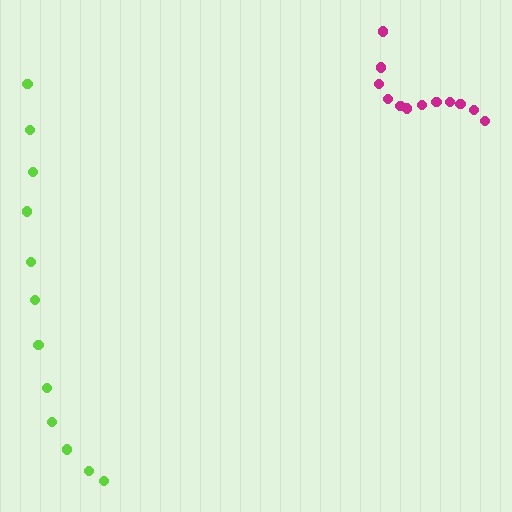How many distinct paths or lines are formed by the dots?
There are 2 distinct paths.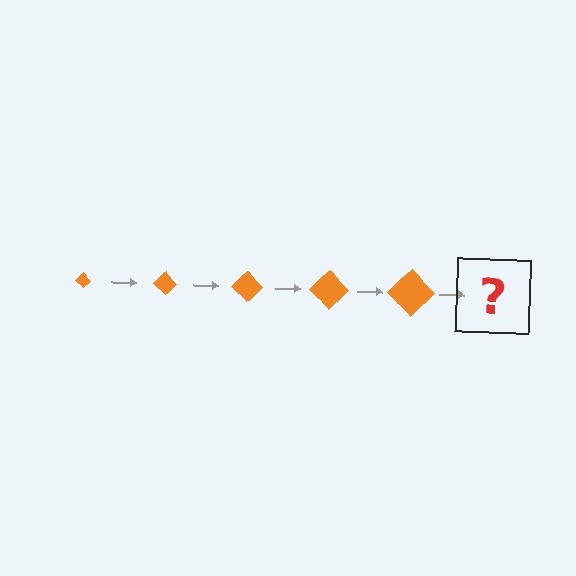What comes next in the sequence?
The next element should be an orange diamond, larger than the previous one.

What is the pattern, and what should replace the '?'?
The pattern is that the diamond gets progressively larger each step. The '?' should be an orange diamond, larger than the previous one.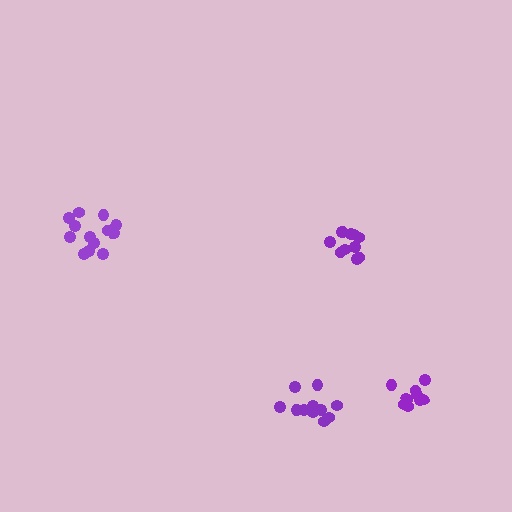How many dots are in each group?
Group 1: 12 dots, Group 2: 11 dots, Group 3: 10 dots, Group 4: 13 dots (46 total).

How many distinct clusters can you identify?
There are 4 distinct clusters.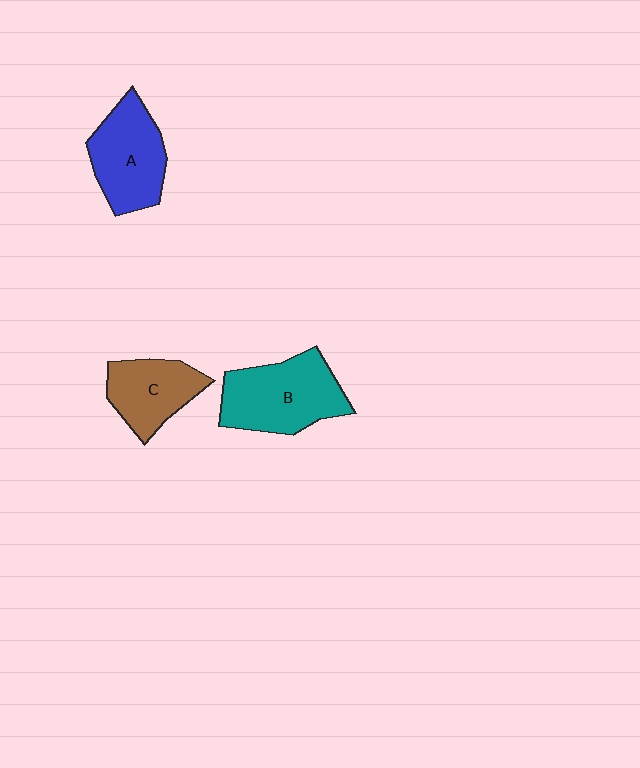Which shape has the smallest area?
Shape C (brown).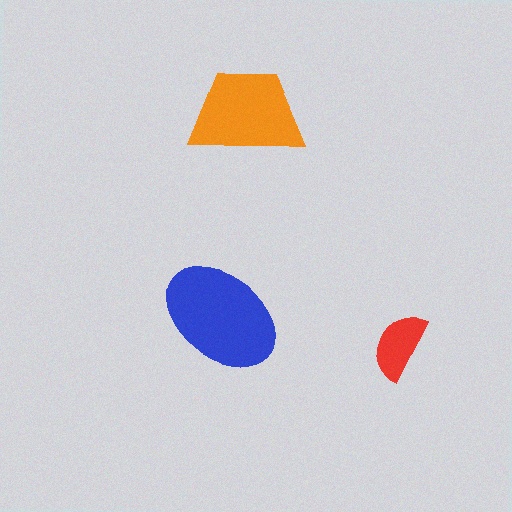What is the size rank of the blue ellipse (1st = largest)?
1st.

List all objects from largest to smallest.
The blue ellipse, the orange trapezoid, the red semicircle.